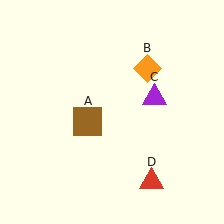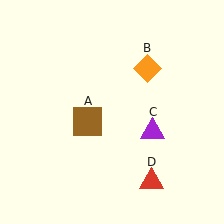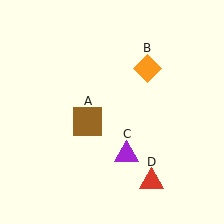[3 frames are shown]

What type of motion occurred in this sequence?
The purple triangle (object C) rotated clockwise around the center of the scene.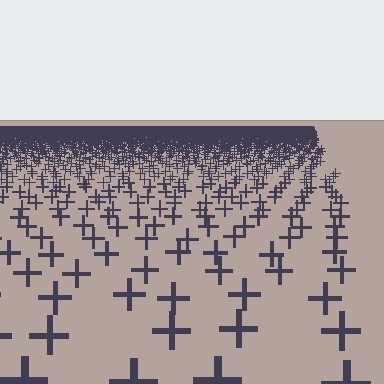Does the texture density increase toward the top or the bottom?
Density increases toward the top.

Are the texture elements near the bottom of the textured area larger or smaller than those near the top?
Larger. Near the bottom, elements are closer to the viewer and appear at a bigger on-screen size.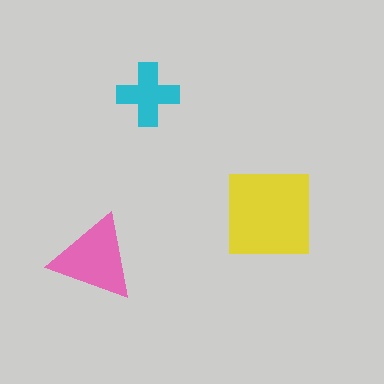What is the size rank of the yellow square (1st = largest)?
1st.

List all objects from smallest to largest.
The cyan cross, the pink triangle, the yellow square.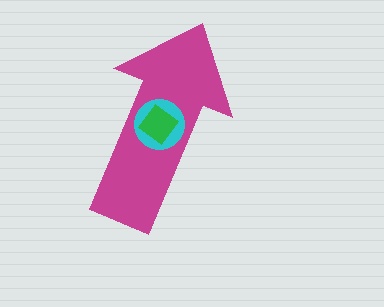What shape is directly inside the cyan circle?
The green diamond.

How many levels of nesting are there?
3.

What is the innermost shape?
The green diamond.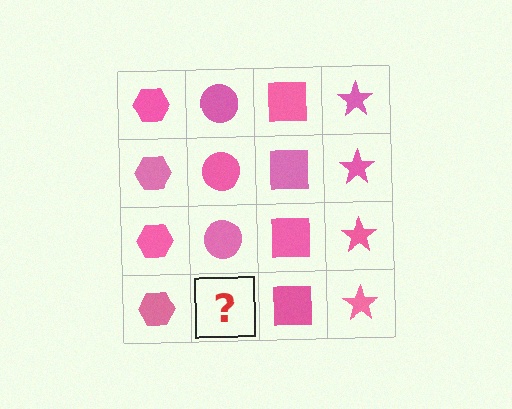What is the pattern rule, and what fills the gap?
The rule is that each column has a consistent shape. The gap should be filled with a pink circle.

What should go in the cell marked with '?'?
The missing cell should contain a pink circle.